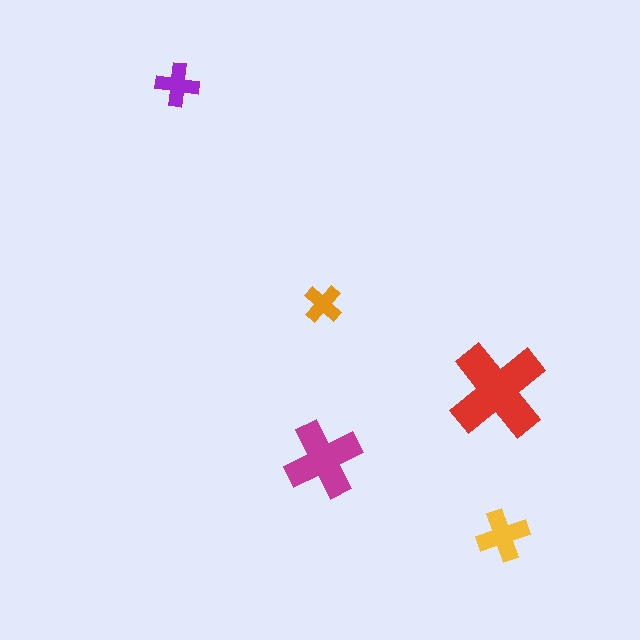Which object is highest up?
The purple cross is topmost.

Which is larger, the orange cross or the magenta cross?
The magenta one.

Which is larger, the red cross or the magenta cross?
The red one.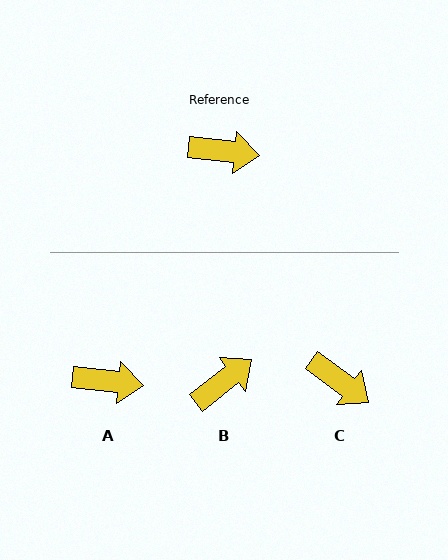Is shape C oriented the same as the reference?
No, it is off by about 30 degrees.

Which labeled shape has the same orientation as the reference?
A.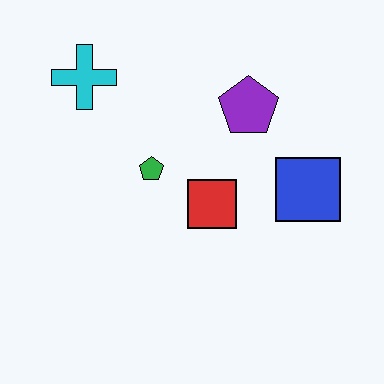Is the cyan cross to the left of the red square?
Yes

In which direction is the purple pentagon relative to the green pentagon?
The purple pentagon is to the right of the green pentagon.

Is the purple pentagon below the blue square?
No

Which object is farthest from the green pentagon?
The blue square is farthest from the green pentagon.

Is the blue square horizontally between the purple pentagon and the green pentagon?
No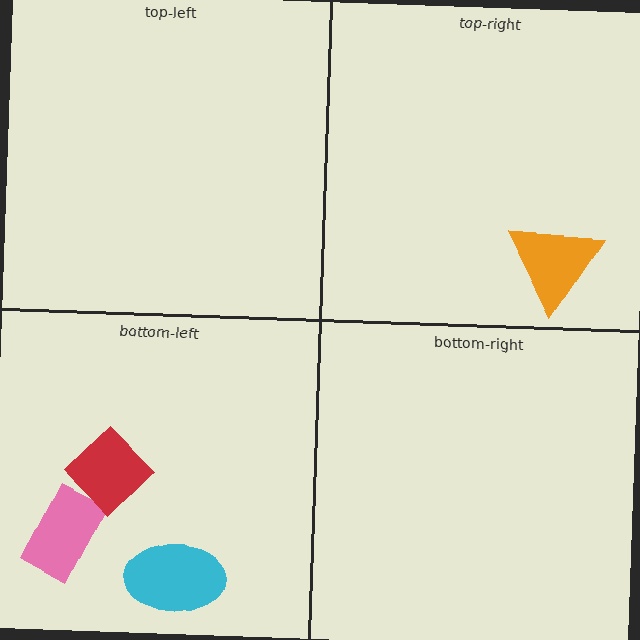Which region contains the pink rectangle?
The bottom-left region.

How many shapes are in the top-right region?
1.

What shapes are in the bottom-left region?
The pink rectangle, the cyan ellipse, the red diamond.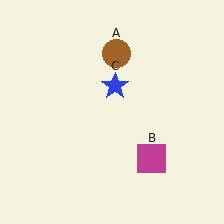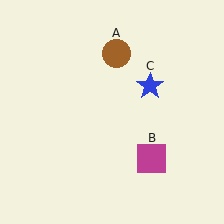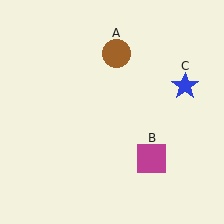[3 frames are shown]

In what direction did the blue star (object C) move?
The blue star (object C) moved right.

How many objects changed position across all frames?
1 object changed position: blue star (object C).